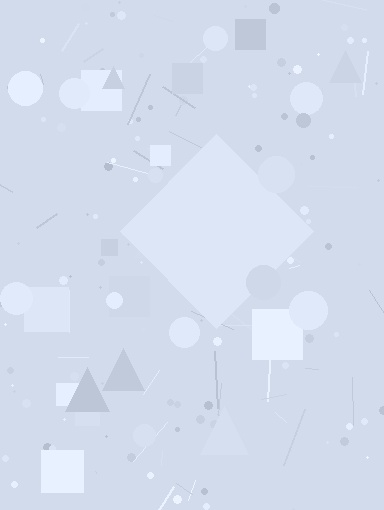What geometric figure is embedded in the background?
A diamond is embedded in the background.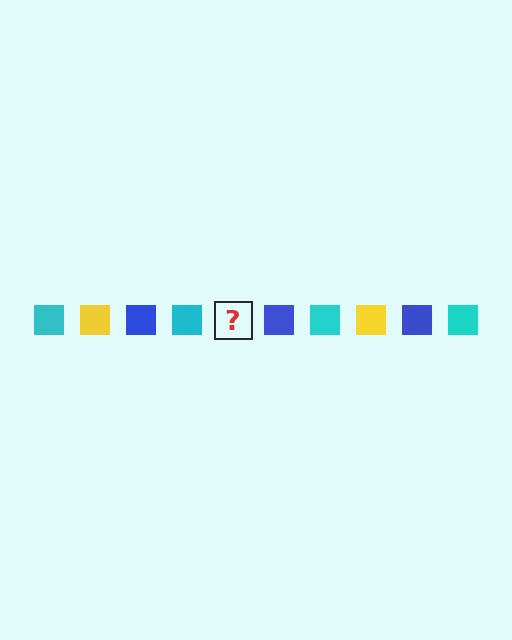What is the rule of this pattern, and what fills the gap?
The rule is that the pattern cycles through cyan, yellow, blue squares. The gap should be filled with a yellow square.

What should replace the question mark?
The question mark should be replaced with a yellow square.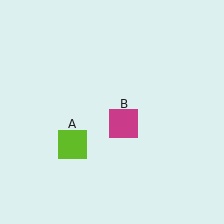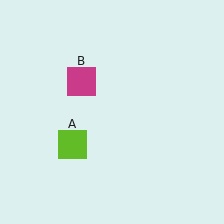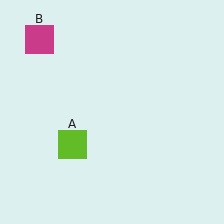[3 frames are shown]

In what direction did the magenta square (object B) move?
The magenta square (object B) moved up and to the left.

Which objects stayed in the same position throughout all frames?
Lime square (object A) remained stationary.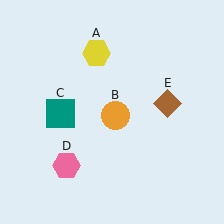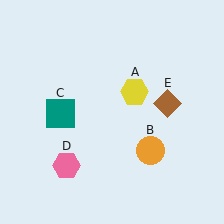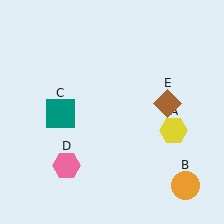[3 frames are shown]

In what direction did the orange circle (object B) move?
The orange circle (object B) moved down and to the right.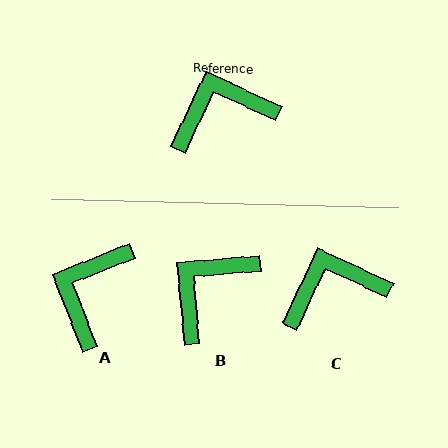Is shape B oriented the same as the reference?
No, it is off by about 30 degrees.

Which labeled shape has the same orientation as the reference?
C.